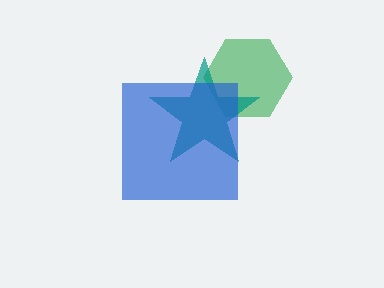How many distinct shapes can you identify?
There are 3 distinct shapes: a green hexagon, a teal star, a blue square.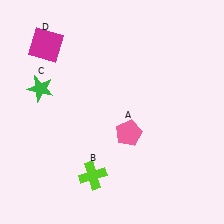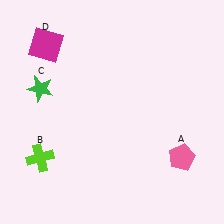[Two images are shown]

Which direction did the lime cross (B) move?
The lime cross (B) moved left.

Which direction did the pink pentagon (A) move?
The pink pentagon (A) moved right.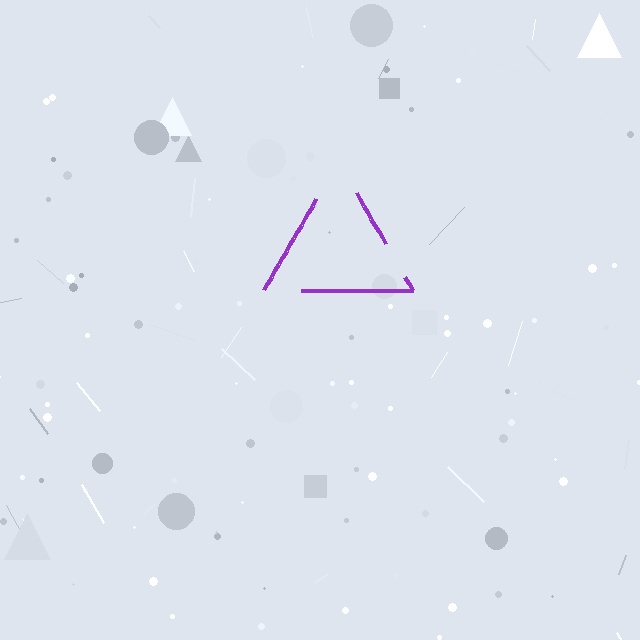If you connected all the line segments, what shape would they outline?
They would outline a triangle.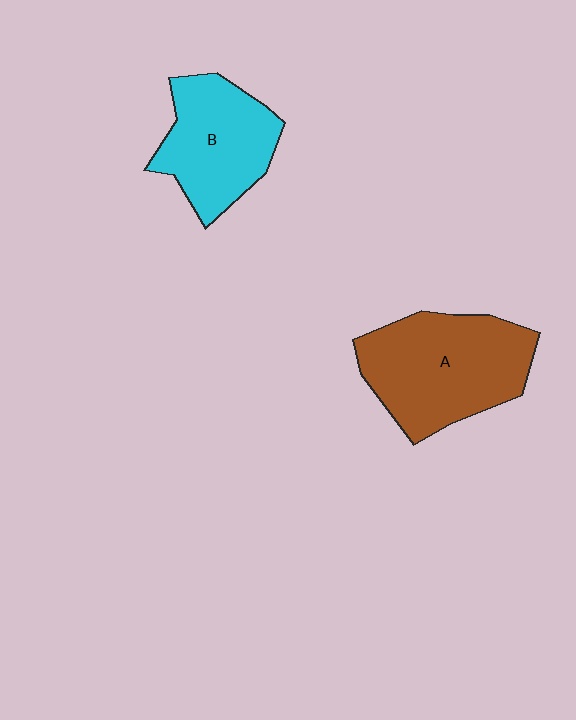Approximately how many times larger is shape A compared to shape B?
Approximately 1.3 times.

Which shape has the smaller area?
Shape B (cyan).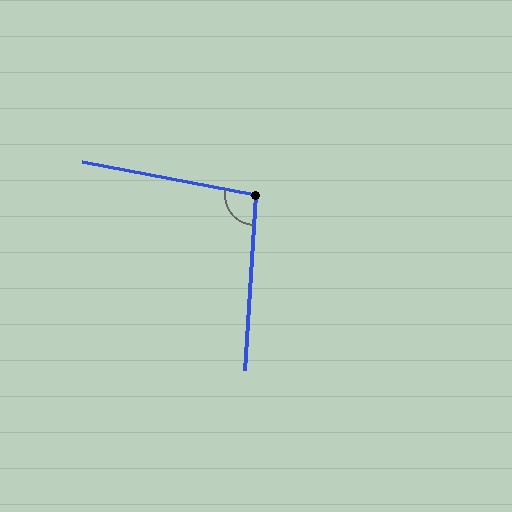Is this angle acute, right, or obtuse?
It is obtuse.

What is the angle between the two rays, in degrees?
Approximately 98 degrees.